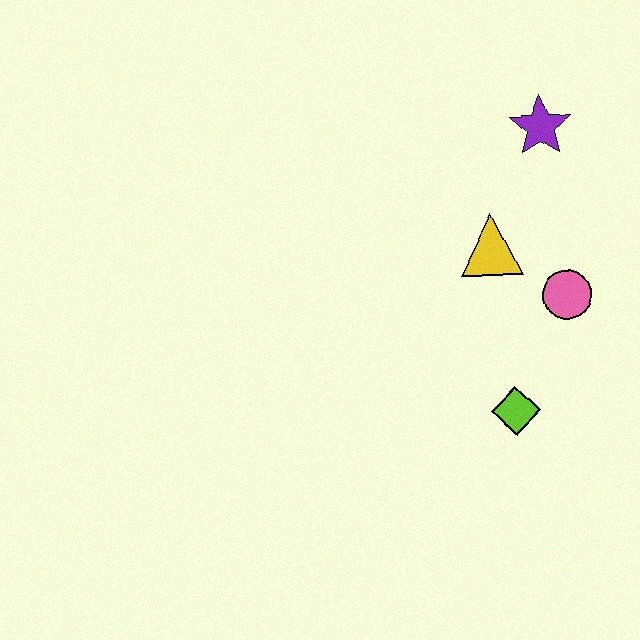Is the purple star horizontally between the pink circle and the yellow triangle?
Yes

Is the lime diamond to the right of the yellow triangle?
Yes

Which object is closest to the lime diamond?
The pink circle is closest to the lime diamond.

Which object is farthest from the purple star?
The lime diamond is farthest from the purple star.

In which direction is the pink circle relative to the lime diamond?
The pink circle is above the lime diamond.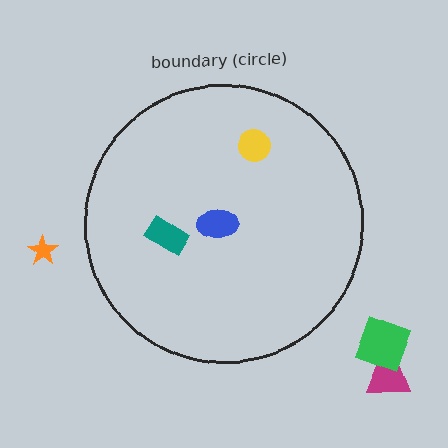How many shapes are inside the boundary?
3 inside, 3 outside.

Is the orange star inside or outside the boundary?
Outside.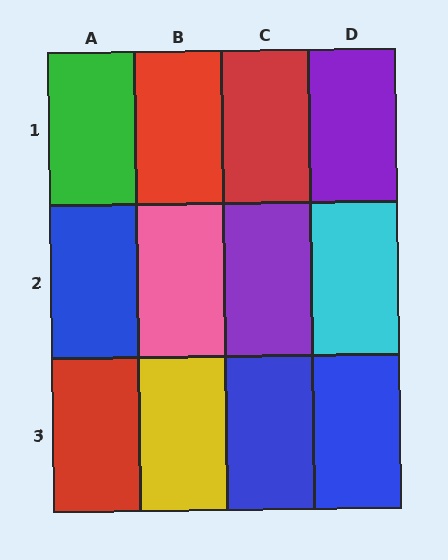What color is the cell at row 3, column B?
Yellow.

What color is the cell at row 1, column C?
Red.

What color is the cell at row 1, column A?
Green.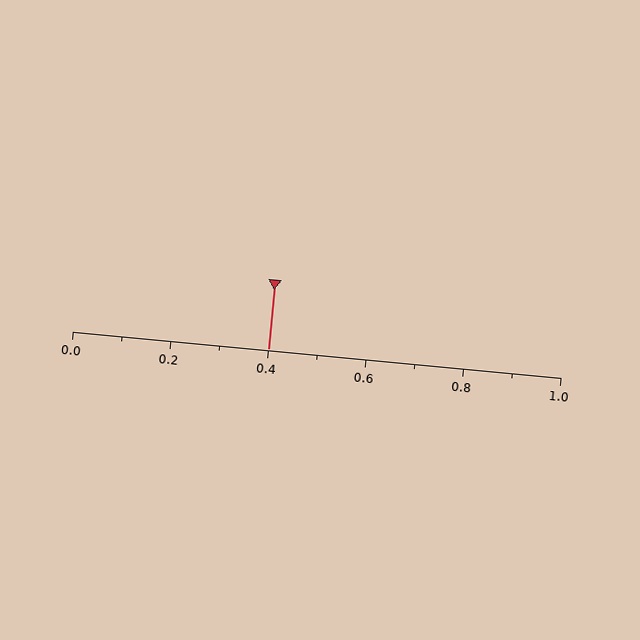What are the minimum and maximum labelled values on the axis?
The axis runs from 0.0 to 1.0.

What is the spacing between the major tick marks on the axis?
The major ticks are spaced 0.2 apart.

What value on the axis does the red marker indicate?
The marker indicates approximately 0.4.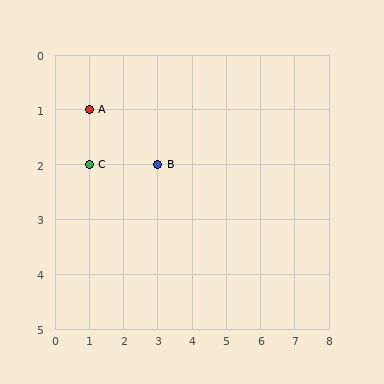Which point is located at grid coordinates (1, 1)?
Point A is at (1, 1).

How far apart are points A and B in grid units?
Points A and B are 2 columns and 1 row apart (about 2.2 grid units diagonally).